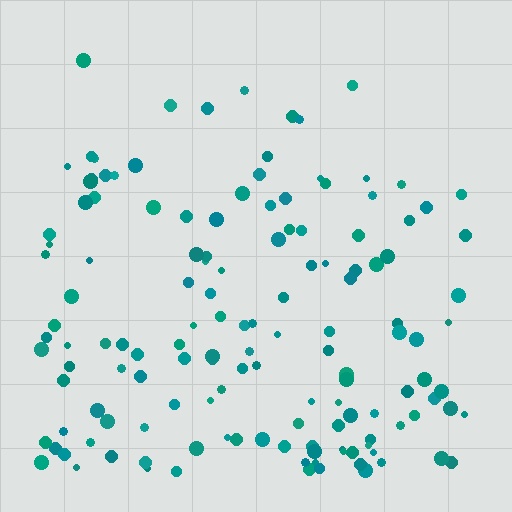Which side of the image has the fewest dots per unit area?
The top.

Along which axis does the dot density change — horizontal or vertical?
Vertical.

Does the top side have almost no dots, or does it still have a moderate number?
Still a moderate number, just noticeably fewer than the bottom.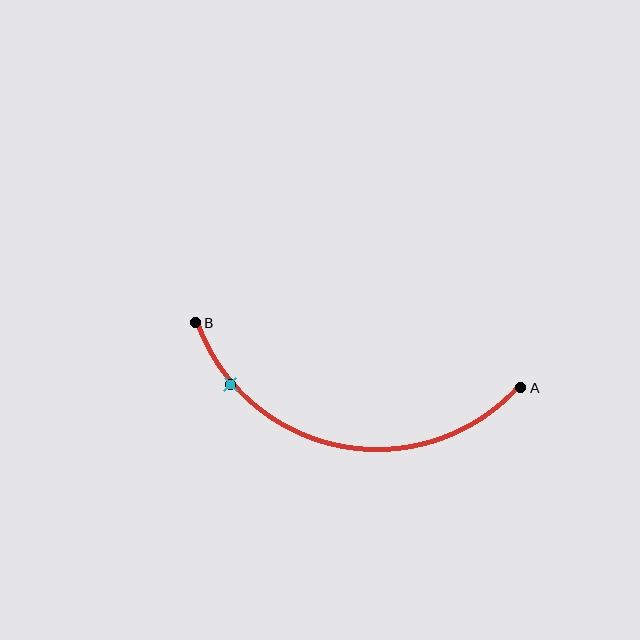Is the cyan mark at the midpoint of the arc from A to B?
No. The cyan mark lies on the arc but is closer to endpoint B. The arc midpoint would be at the point on the curve equidistant along the arc from both A and B.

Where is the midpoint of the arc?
The arc midpoint is the point on the curve farthest from the straight line joining A and B. It sits below that line.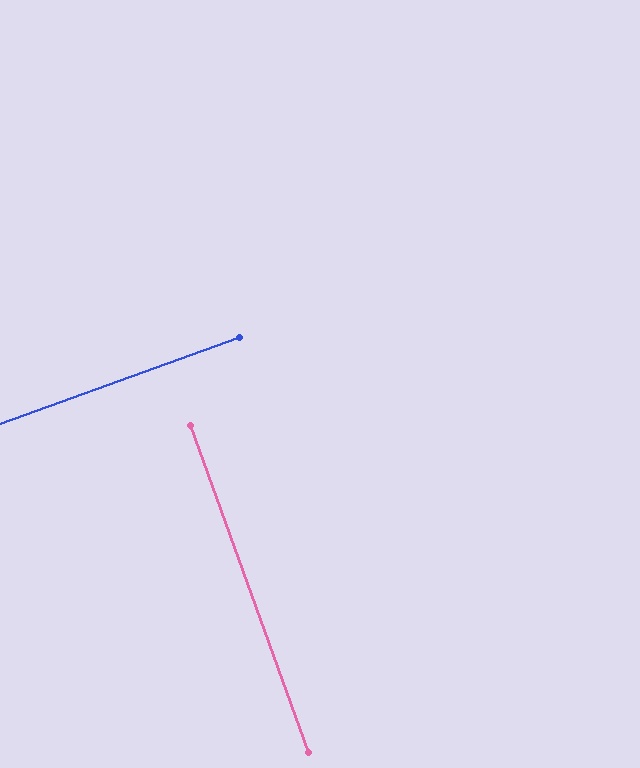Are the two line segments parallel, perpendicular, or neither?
Perpendicular — they meet at approximately 90°.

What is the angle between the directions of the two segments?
Approximately 90 degrees.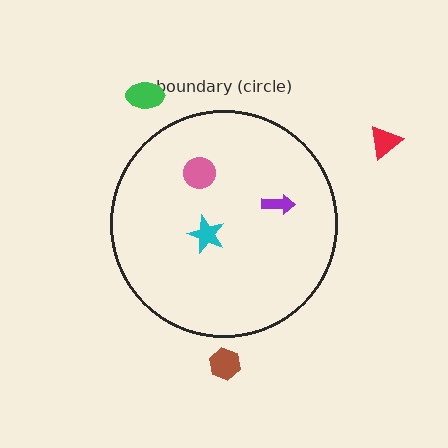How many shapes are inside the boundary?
3 inside, 3 outside.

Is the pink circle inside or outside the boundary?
Inside.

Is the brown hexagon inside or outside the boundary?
Outside.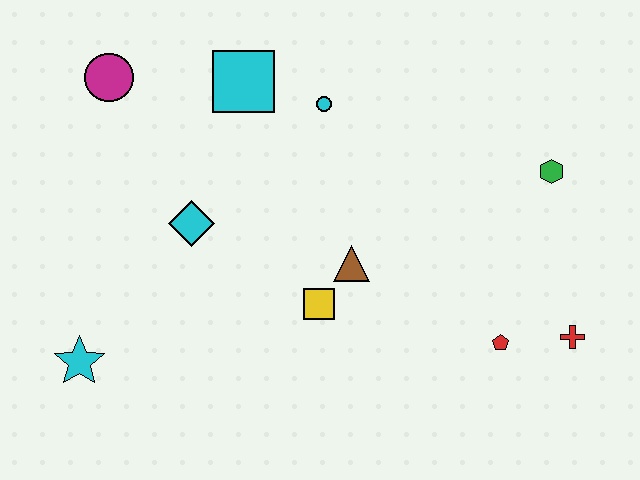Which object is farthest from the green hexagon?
The cyan star is farthest from the green hexagon.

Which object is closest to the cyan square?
The cyan circle is closest to the cyan square.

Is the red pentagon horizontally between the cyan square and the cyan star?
No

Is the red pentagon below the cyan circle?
Yes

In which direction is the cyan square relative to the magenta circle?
The cyan square is to the right of the magenta circle.